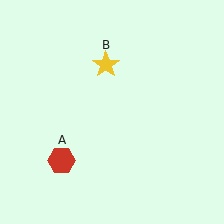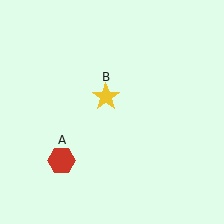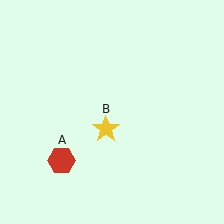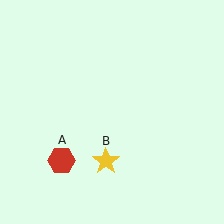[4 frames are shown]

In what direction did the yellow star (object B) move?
The yellow star (object B) moved down.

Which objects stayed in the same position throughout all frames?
Red hexagon (object A) remained stationary.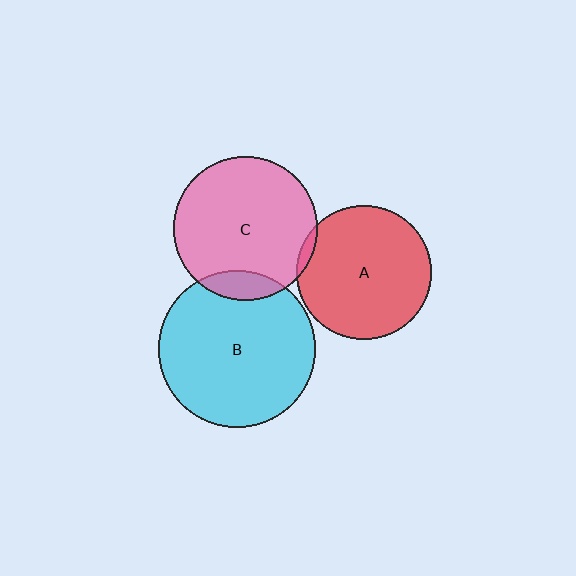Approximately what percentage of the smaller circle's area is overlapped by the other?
Approximately 10%.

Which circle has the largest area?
Circle B (cyan).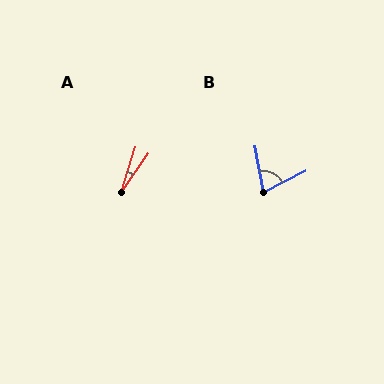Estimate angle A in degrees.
Approximately 17 degrees.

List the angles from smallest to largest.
A (17°), B (74°).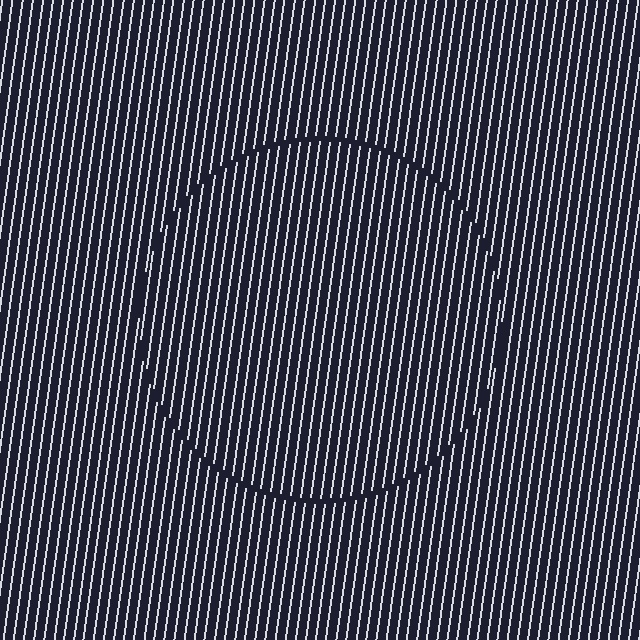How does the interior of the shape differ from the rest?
The interior of the shape contains the same grating, shifted by half a period — the contour is defined by the phase discontinuity where line-ends from the inner and outer gratings abut.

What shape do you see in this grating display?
An illusory circle. The interior of the shape contains the same grating, shifted by half a period — the contour is defined by the phase discontinuity where line-ends from the inner and outer gratings abut.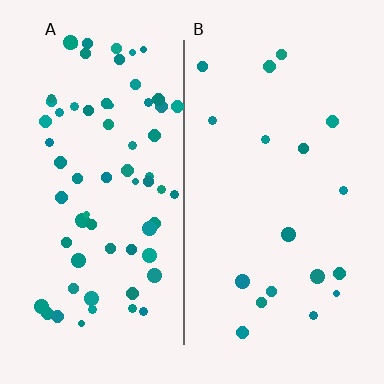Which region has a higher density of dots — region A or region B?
A (the left).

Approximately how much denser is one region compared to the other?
Approximately 3.7× — region A over region B.